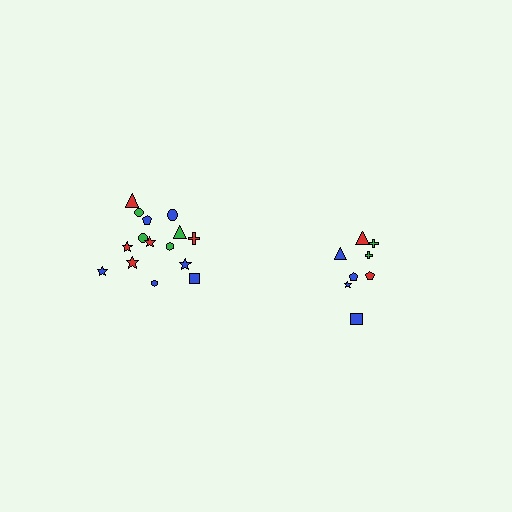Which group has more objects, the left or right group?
The left group.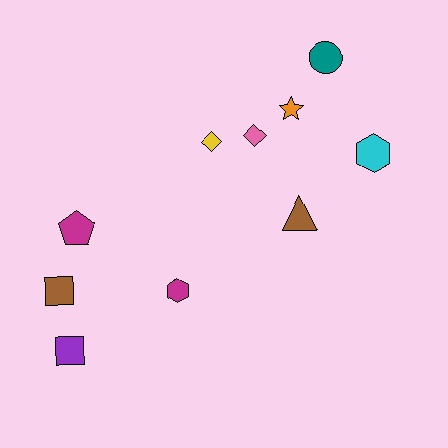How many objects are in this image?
There are 10 objects.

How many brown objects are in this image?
There are 2 brown objects.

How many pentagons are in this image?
There is 1 pentagon.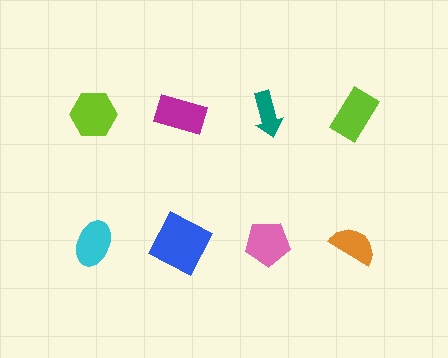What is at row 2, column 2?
A blue square.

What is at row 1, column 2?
A magenta rectangle.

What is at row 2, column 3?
A pink pentagon.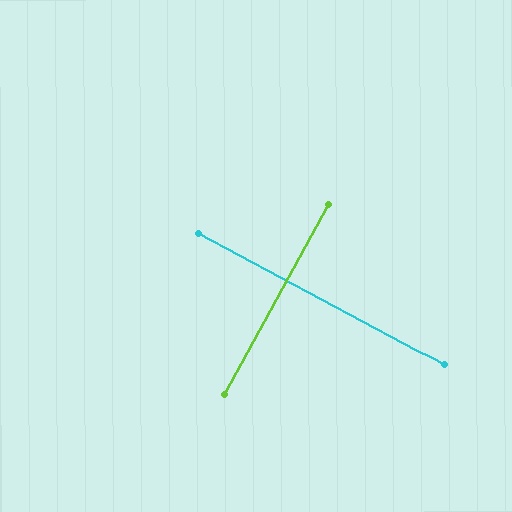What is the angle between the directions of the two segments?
Approximately 89 degrees.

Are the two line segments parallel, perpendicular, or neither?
Perpendicular — they meet at approximately 89°.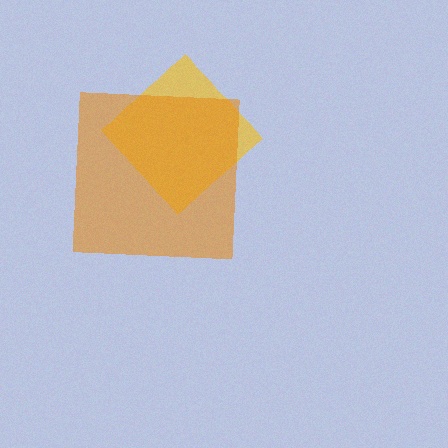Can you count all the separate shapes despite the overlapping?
Yes, there are 2 separate shapes.